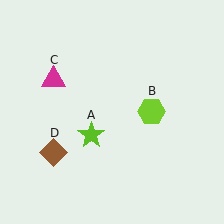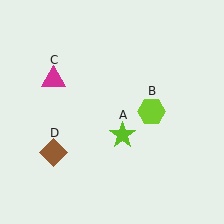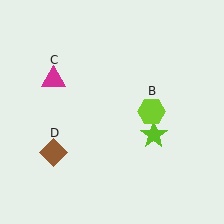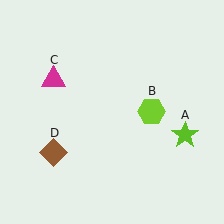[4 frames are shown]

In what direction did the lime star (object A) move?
The lime star (object A) moved right.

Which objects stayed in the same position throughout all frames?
Lime hexagon (object B) and magenta triangle (object C) and brown diamond (object D) remained stationary.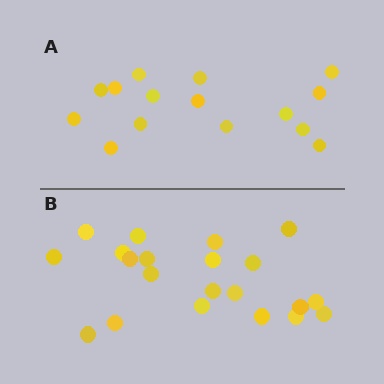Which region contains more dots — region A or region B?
Region B (the bottom region) has more dots.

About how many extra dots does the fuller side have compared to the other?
Region B has about 6 more dots than region A.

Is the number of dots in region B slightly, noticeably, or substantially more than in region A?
Region B has noticeably more, but not dramatically so. The ratio is roughly 1.4 to 1.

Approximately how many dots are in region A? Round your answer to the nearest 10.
About 20 dots. (The exact count is 15, which rounds to 20.)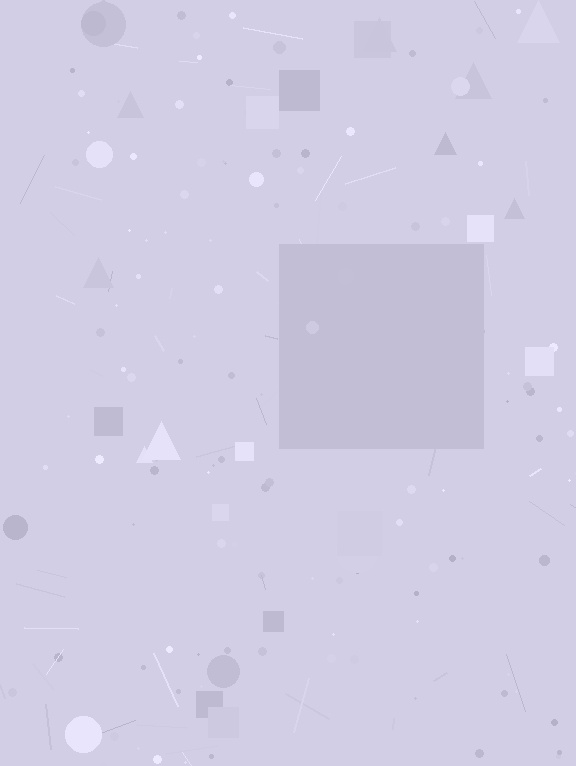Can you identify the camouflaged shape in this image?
The camouflaged shape is a square.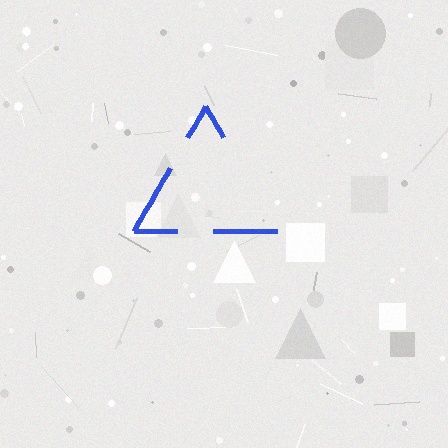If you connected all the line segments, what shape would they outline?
They would outline a triangle.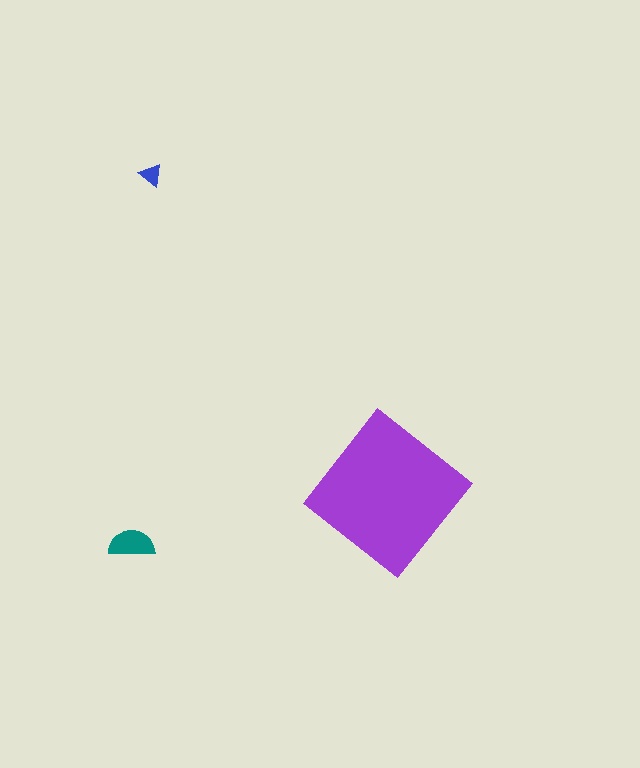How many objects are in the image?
There are 3 objects in the image.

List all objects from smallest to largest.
The blue triangle, the teal semicircle, the purple diamond.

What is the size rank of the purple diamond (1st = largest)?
1st.